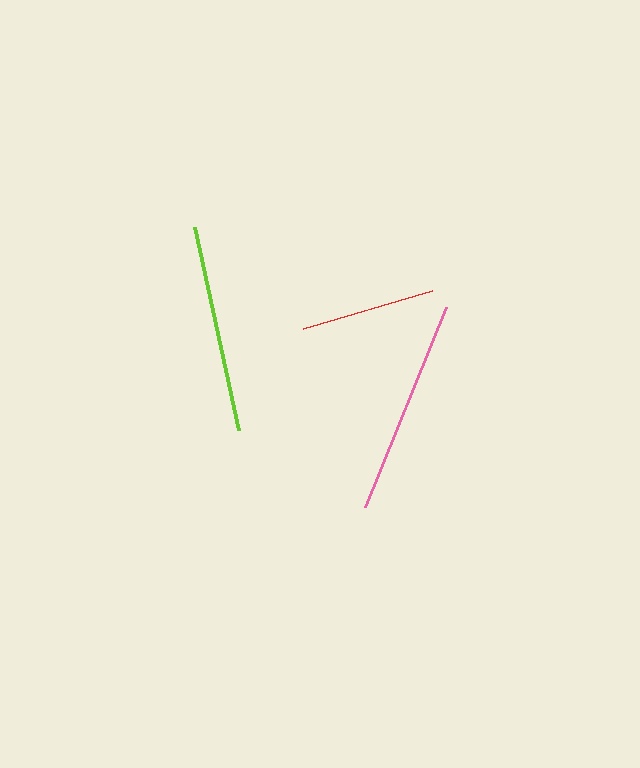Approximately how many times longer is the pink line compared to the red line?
The pink line is approximately 1.6 times the length of the red line.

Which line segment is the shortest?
The red line is the shortest at approximately 134 pixels.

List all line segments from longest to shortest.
From longest to shortest: pink, lime, red.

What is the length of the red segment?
The red segment is approximately 134 pixels long.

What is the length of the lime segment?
The lime segment is approximately 208 pixels long.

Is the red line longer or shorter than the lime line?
The lime line is longer than the red line.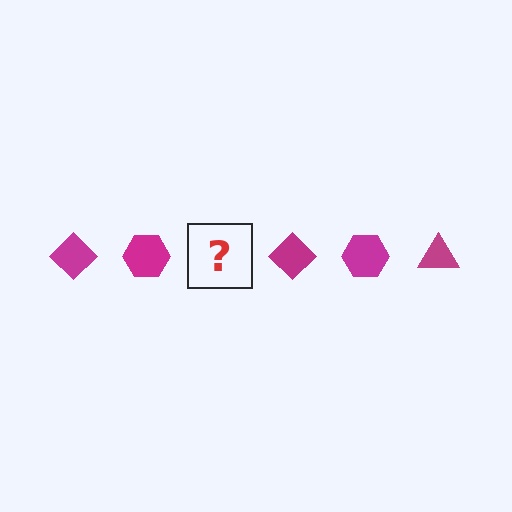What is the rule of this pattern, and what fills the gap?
The rule is that the pattern cycles through diamond, hexagon, triangle shapes in magenta. The gap should be filled with a magenta triangle.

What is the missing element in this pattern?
The missing element is a magenta triangle.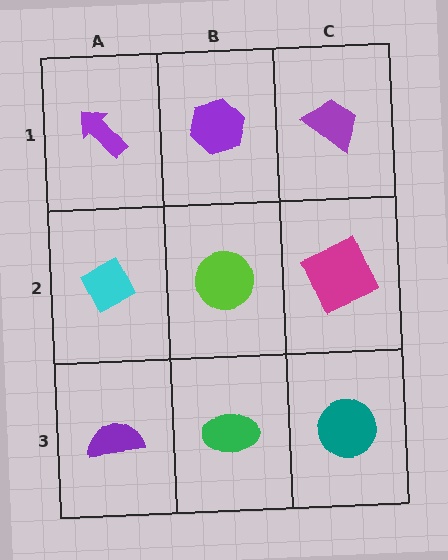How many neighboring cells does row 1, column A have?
2.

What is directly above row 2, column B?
A purple hexagon.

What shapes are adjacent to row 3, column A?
A cyan diamond (row 2, column A), a green ellipse (row 3, column B).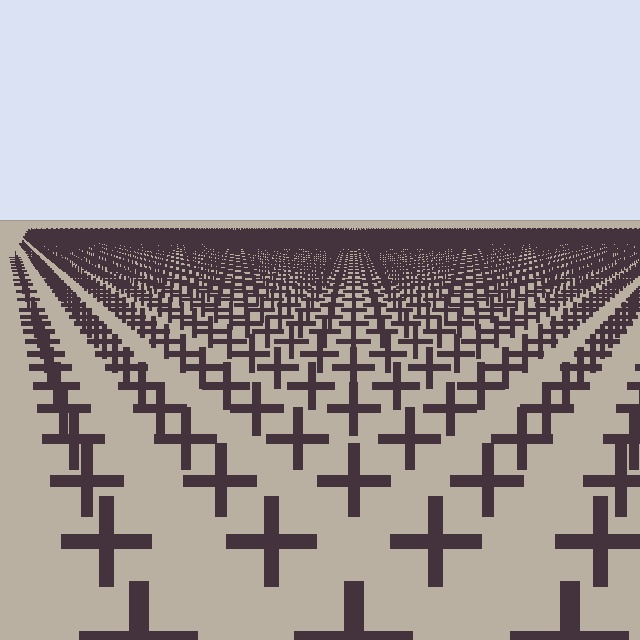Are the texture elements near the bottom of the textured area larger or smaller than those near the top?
Larger. Near the bottom, elements are closer to the viewer and appear at a bigger on-screen size.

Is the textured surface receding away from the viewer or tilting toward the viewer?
The surface is receding away from the viewer. Texture elements get smaller and denser toward the top.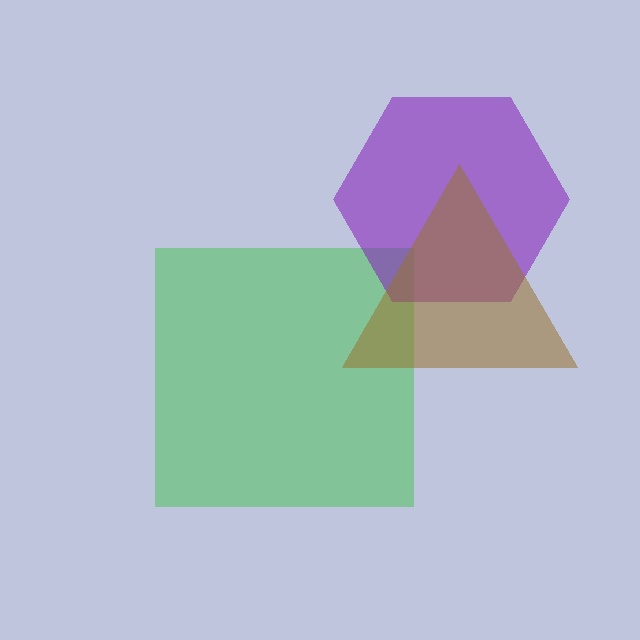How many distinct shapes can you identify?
There are 3 distinct shapes: a green square, a purple hexagon, a brown triangle.